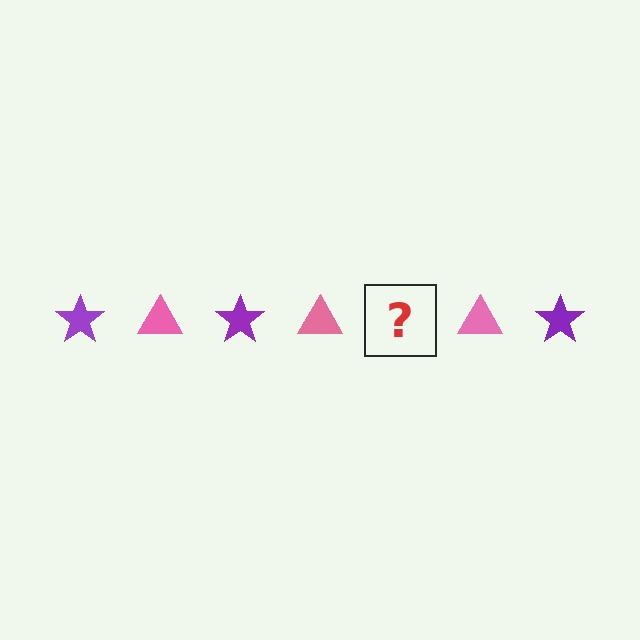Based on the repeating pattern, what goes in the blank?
The blank should be a purple star.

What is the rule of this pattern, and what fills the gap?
The rule is that the pattern alternates between purple star and pink triangle. The gap should be filled with a purple star.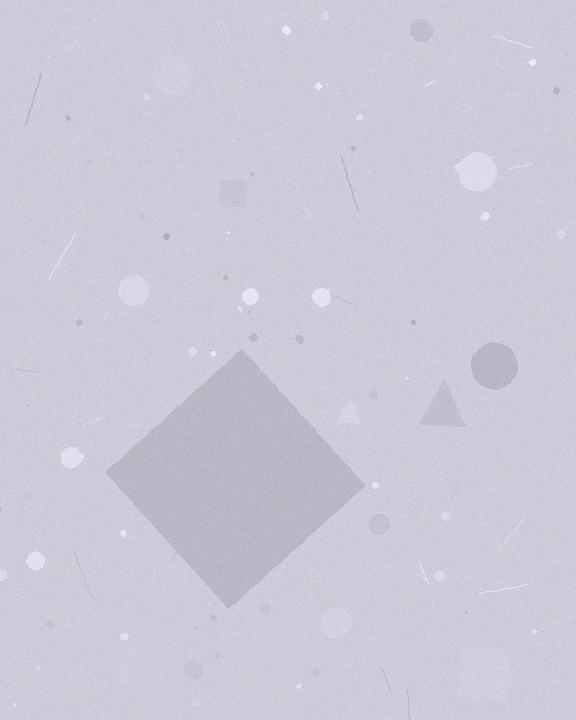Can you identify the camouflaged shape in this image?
The camouflaged shape is a diamond.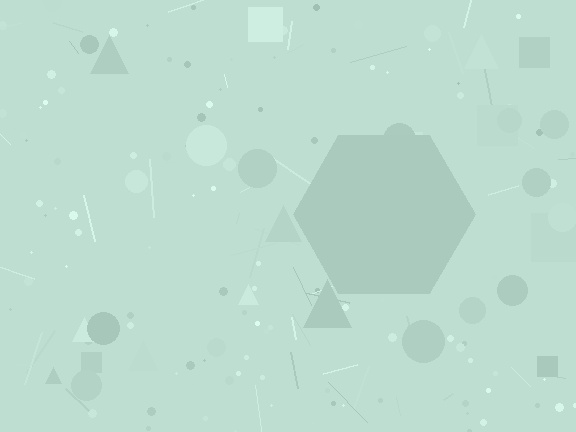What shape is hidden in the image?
A hexagon is hidden in the image.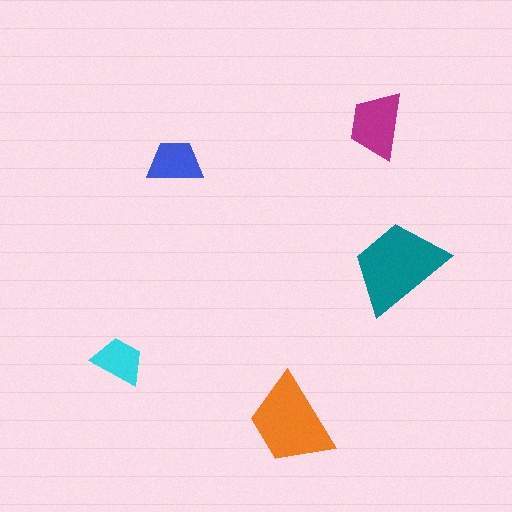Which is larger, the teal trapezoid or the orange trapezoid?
The teal one.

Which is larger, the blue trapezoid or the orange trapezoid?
The orange one.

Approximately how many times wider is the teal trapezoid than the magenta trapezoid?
About 1.5 times wider.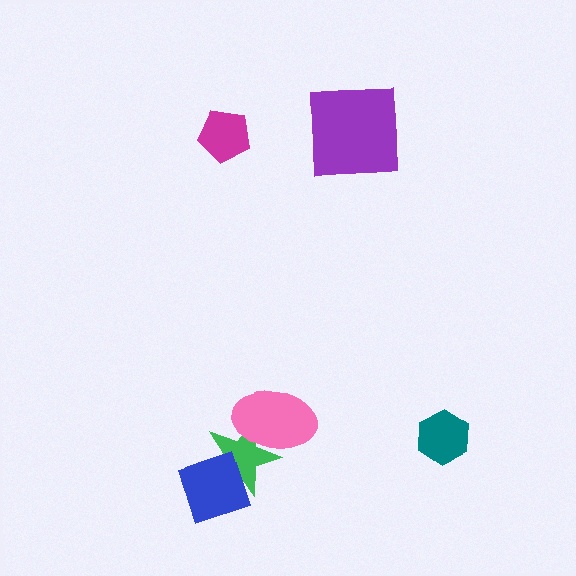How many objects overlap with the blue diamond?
1 object overlaps with the blue diamond.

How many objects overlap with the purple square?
0 objects overlap with the purple square.